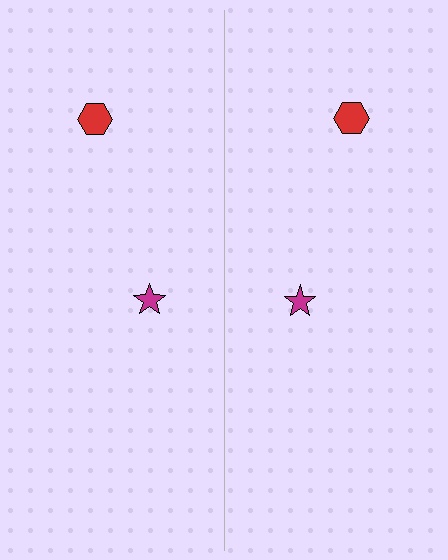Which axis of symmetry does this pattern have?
The pattern has a vertical axis of symmetry running through the center of the image.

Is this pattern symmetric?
Yes, this pattern has bilateral (reflection) symmetry.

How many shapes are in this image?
There are 4 shapes in this image.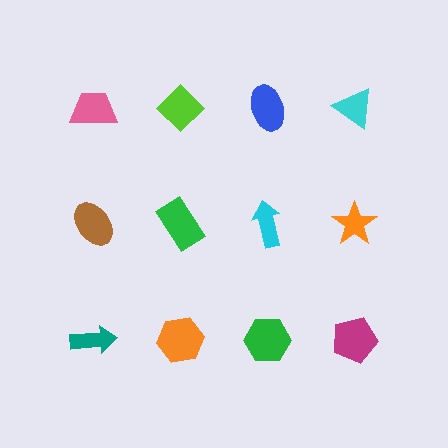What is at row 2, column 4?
An orange star.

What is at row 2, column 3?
A cyan arrow.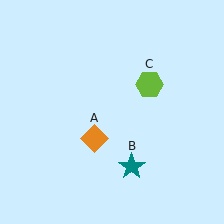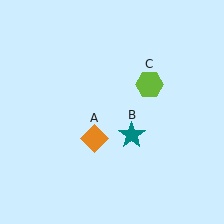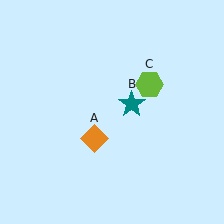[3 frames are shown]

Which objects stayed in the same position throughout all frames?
Orange diamond (object A) and lime hexagon (object C) remained stationary.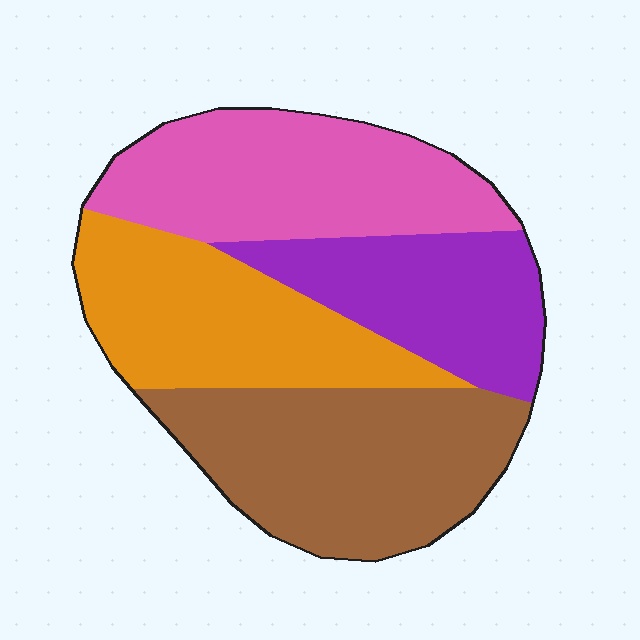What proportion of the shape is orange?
Orange covers 24% of the shape.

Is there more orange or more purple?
Orange.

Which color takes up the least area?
Purple, at roughly 20%.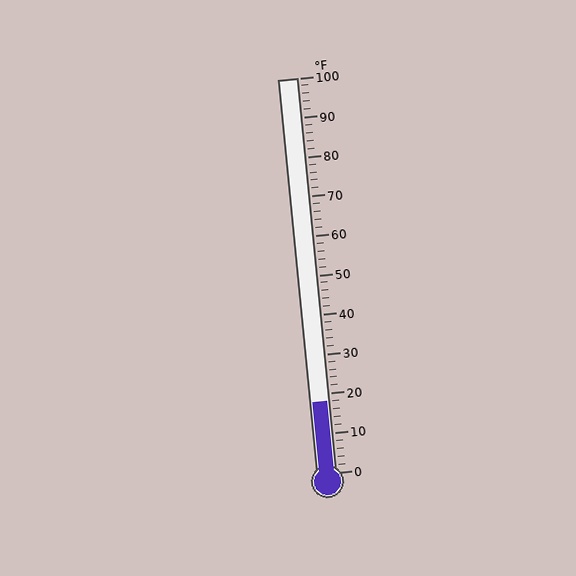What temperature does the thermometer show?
The thermometer shows approximately 18°F.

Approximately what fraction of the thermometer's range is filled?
The thermometer is filled to approximately 20% of its range.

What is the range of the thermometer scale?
The thermometer scale ranges from 0°F to 100°F.